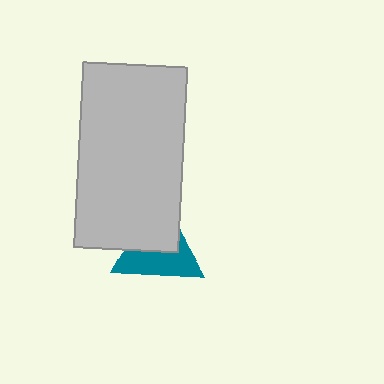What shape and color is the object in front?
The object in front is a light gray rectangle.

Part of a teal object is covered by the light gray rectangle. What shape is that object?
It is a triangle.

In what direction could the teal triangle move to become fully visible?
The teal triangle could move toward the lower-right. That would shift it out from behind the light gray rectangle entirely.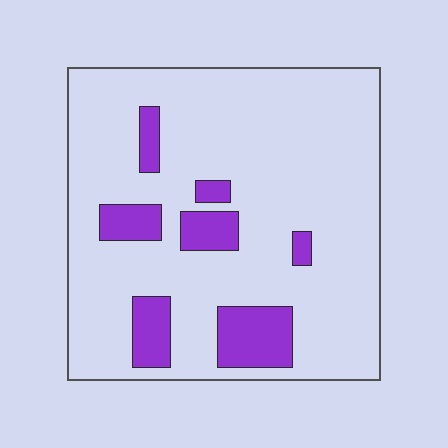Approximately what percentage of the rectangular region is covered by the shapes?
Approximately 15%.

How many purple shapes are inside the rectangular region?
7.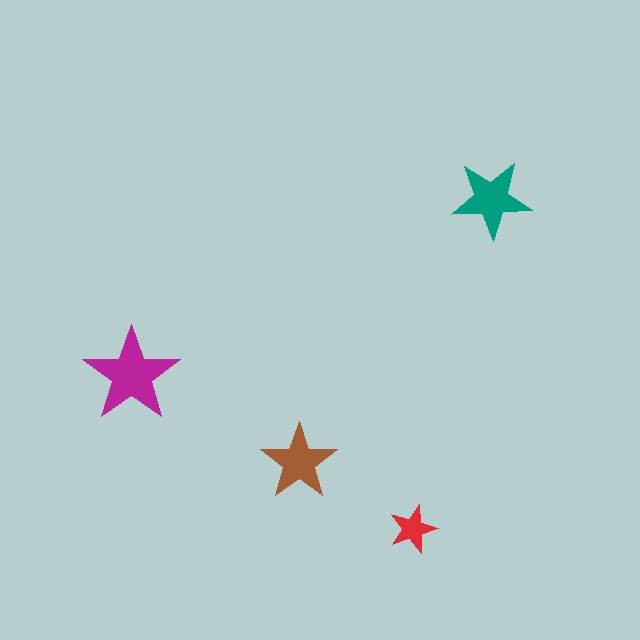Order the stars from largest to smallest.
the magenta one, the teal one, the brown one, the red one.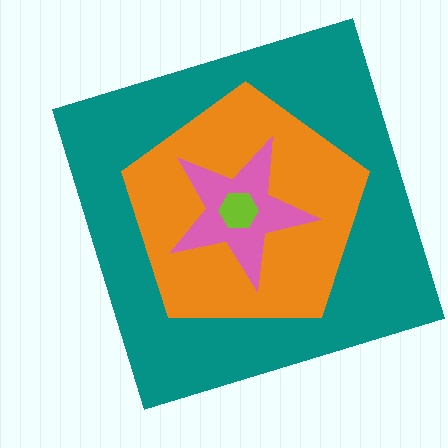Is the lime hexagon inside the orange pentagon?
Yes.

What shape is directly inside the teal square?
The orange pentagon.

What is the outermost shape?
The teal square.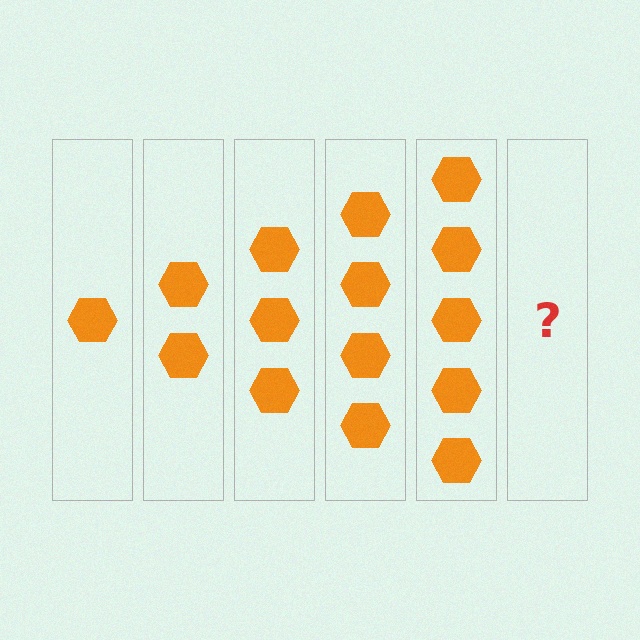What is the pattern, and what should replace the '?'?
The pattern is that each step adds one more hexagon. The '?' should be 6 hexagons.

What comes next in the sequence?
The next element should be 6 hexagons.